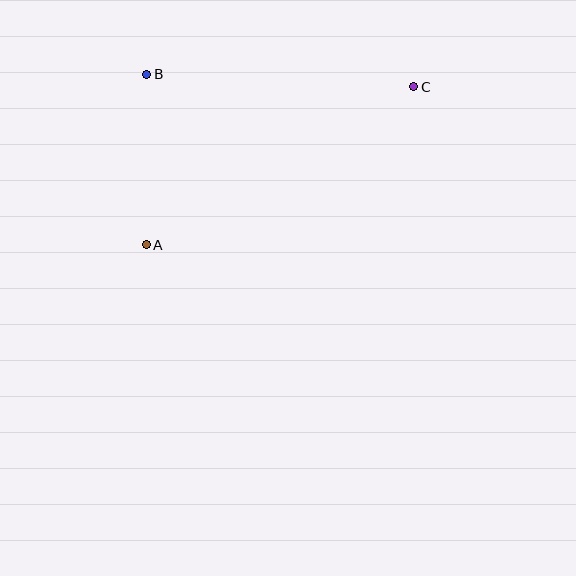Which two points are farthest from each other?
Points A and C are farthest from each other.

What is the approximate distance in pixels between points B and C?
The distance between B and C is approximately 267 pixels.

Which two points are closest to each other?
Points A and B are closest to each other.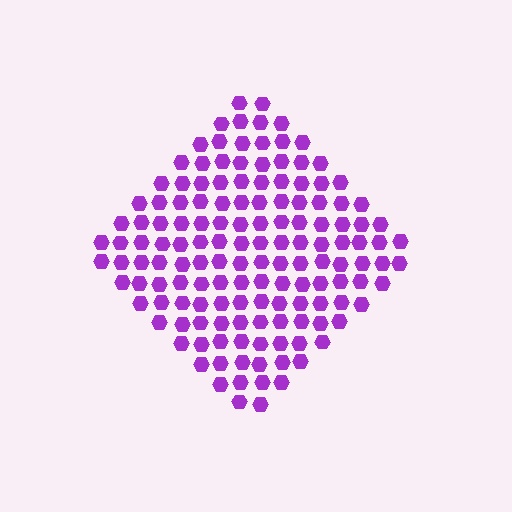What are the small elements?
The small elements are hexagons.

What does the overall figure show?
The overall figure shows a diamond.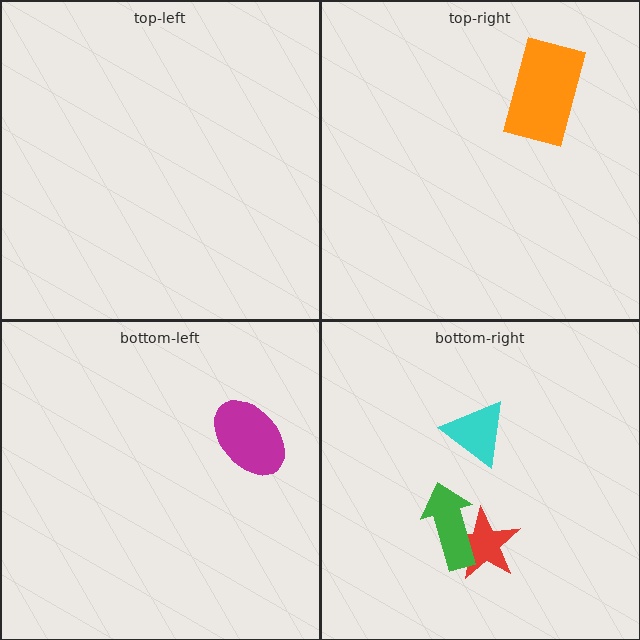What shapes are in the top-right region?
The orange rectangle.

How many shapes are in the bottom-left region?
1.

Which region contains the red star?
The bottom-right region.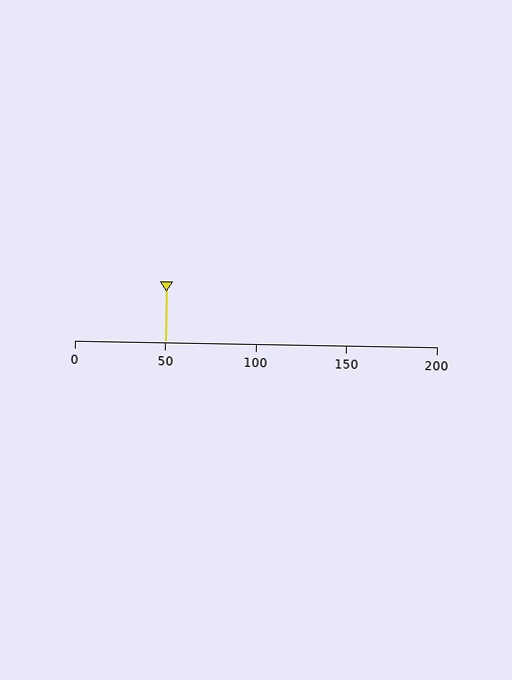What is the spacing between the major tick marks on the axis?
The major ticks are spaced 50 apart.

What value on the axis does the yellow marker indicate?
The marker indicates approximately 50.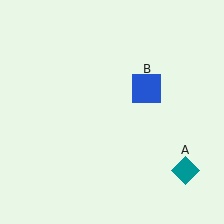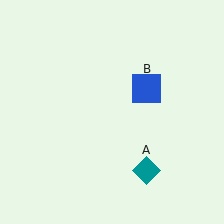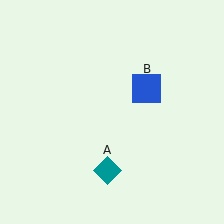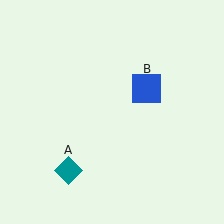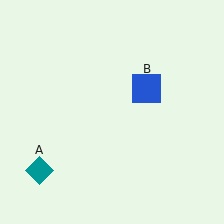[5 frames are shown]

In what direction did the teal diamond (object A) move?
The teal diamond (object A) moved left.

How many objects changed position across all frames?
1 object changed position: teal diamond (object A).